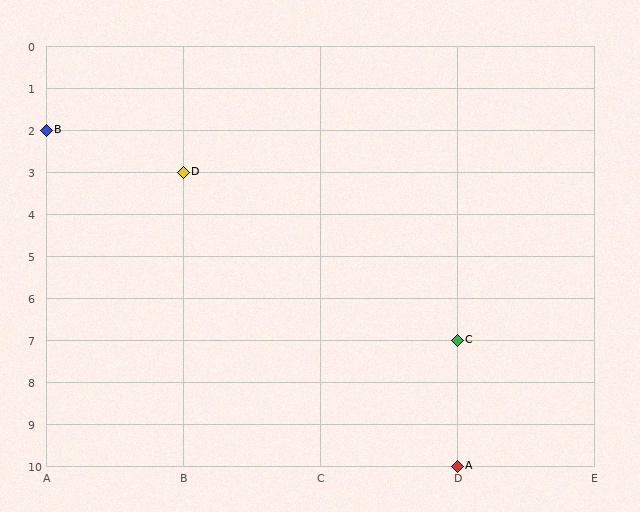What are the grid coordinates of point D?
Point D is at grid coordinates (B, 3).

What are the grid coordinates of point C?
Point C is at grid coordinates (D, 7).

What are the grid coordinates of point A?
Point A is at grid coordinates (D, 10).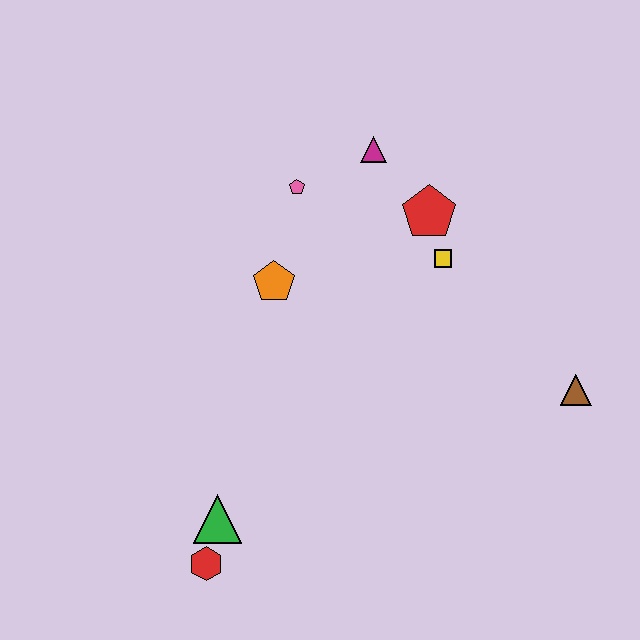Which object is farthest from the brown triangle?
The red hexagon is farthest from the brown triangle.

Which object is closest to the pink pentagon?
The magenta triangle is closest to the pink pentagon.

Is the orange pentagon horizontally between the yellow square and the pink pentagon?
No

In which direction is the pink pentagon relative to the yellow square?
The pink pentagon is to the left of the yellow square.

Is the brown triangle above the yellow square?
No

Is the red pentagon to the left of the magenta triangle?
No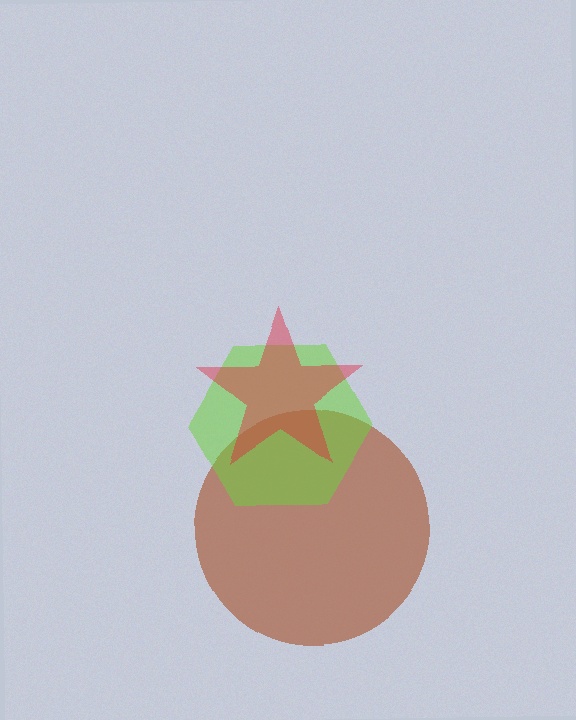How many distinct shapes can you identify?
There are 3 distinct shapes: a brown circle, a lime hexagon, a red star.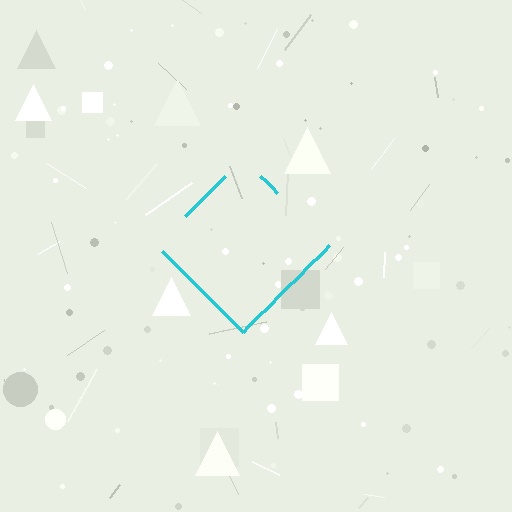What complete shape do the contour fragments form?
The contour fragments form a diamond.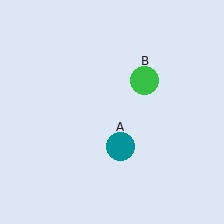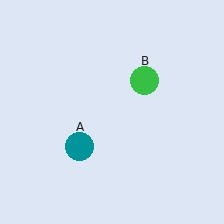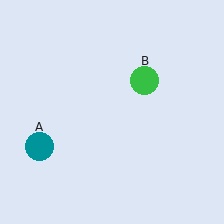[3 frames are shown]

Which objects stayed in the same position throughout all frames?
Green circle (object B) remained stationary.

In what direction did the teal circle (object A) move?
The teal circle (object A) moved left.